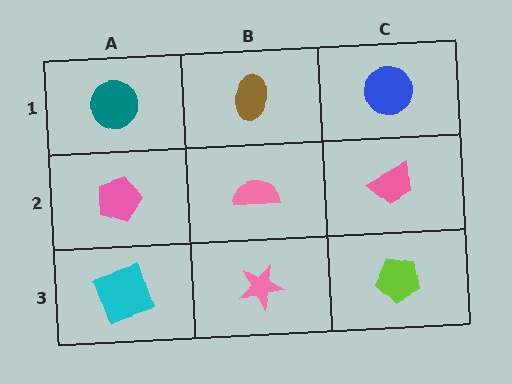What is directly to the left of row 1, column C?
A brown ellipse.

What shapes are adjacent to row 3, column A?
A pink pentagon (row 2, column A), a pink star (row 3, column B).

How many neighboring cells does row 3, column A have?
2.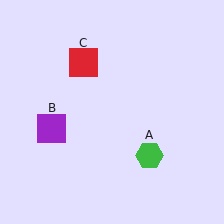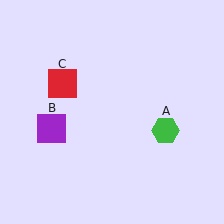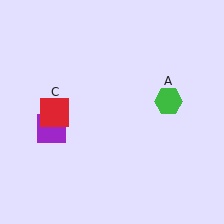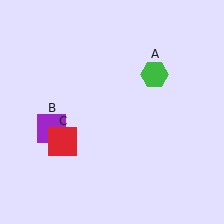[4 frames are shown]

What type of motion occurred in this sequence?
The green hexagon (object A), red square (object C) rotated counterclockwise around the center of the scene.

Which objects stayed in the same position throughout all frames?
Purple square (object B) remained stationary.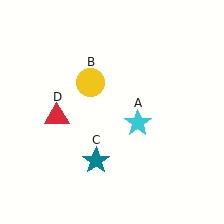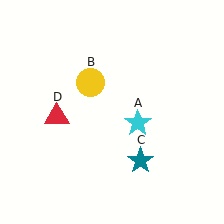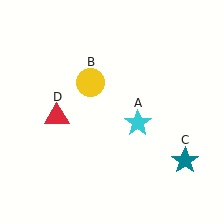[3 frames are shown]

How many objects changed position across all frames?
1 object changed position: teal star (object C).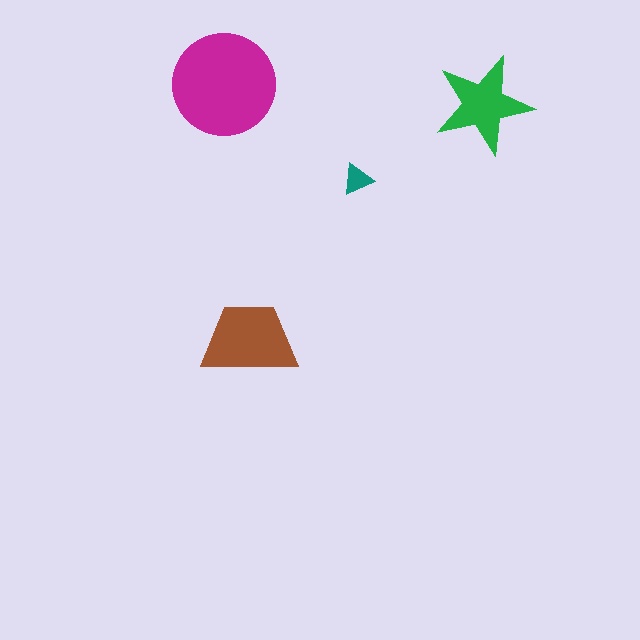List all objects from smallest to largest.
The teal triangle, the green star, the brown trapezoid, the magenta circle.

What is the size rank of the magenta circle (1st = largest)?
1st.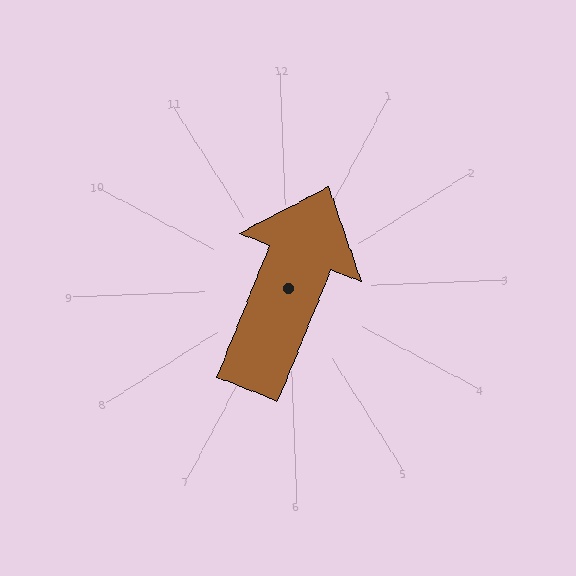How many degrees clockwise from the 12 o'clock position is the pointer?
Approximately 24 degrees.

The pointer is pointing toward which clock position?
Roughly 1 o'clock.